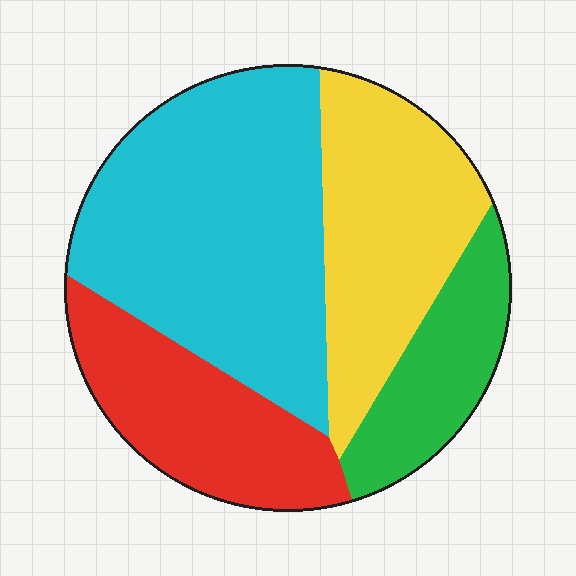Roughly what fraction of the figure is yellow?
Yellow covers around 25% of the figure.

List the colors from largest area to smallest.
From largest to smallest: cyan, yellow, red, green.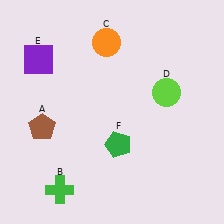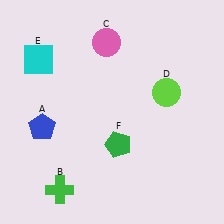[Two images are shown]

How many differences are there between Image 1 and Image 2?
There are 3 differences between the two images.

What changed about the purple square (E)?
In Image 1, E is purple. In Image 2, it changed to cyan.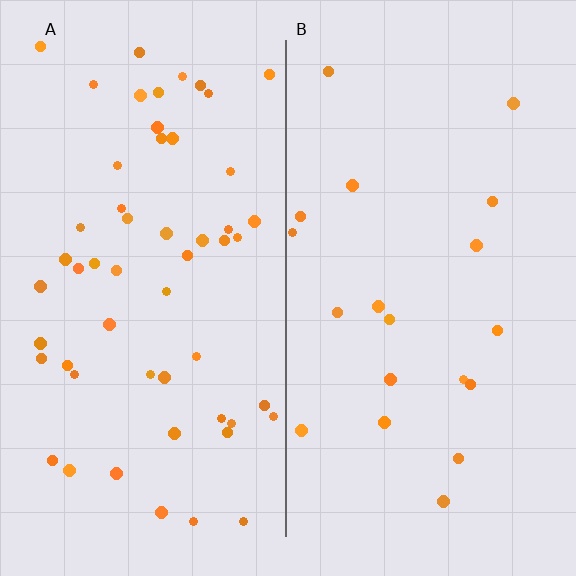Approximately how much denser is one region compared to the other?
Approximately 2.8× — region A over region B.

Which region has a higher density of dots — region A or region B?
A (the left).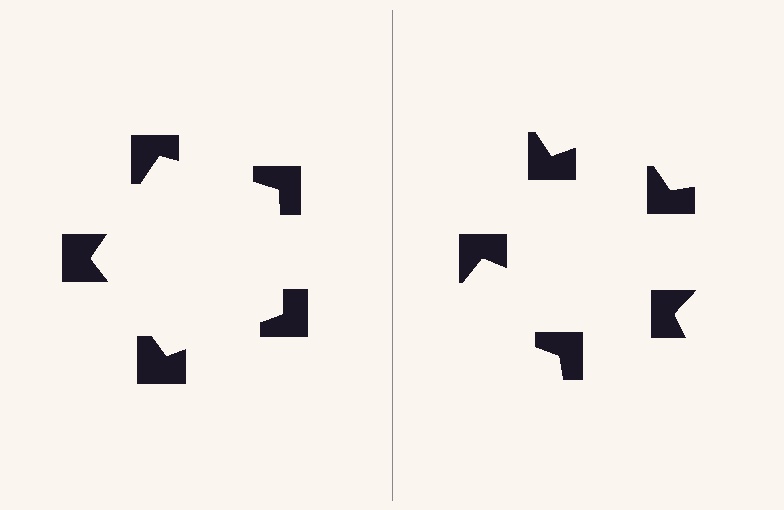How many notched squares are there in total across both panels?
10 — 5 on each side.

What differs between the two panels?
The notched squares are positioned identically on both sides; only the wedge orientations differ. On the left they align to a pentagon; on the right they are misaligned.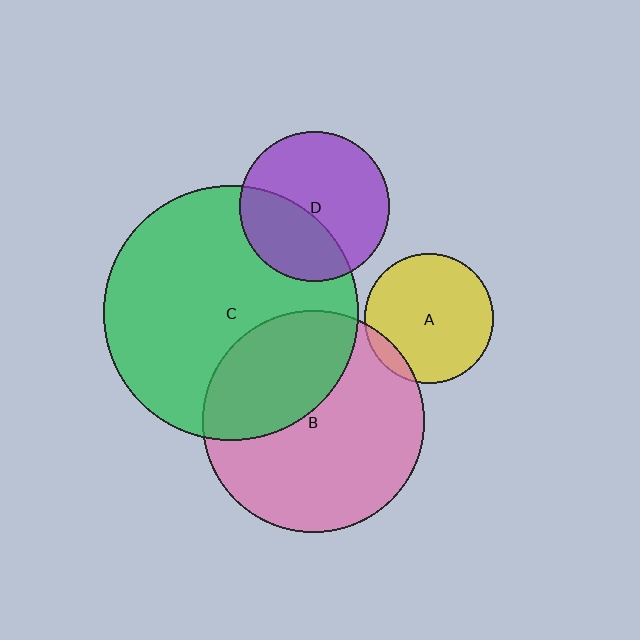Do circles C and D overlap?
Yes.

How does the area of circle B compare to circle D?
Approximately 2.2 times.